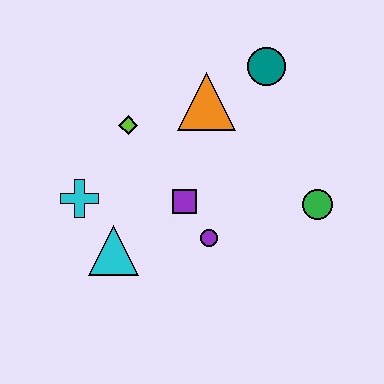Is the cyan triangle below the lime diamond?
Yes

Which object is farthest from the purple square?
The teal circle is farthest from the purple square.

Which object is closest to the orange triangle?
The teal circle is closest to the orange triangle.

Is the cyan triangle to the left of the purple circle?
Yes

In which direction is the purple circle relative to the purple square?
The purple circle is below the purple square.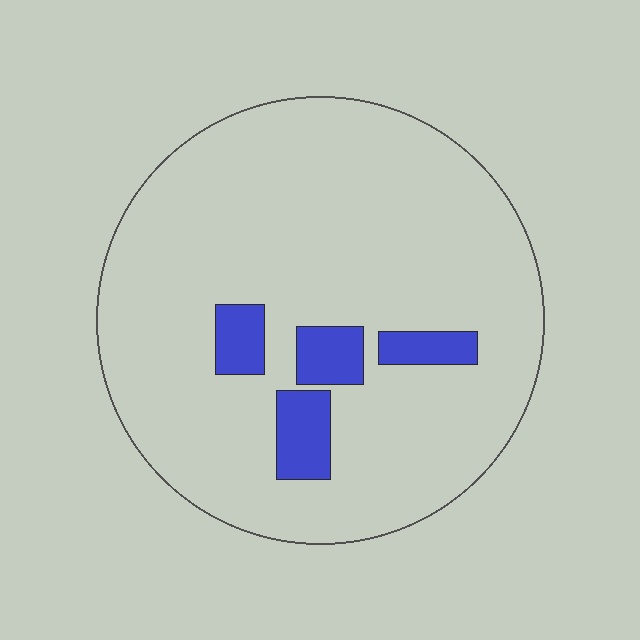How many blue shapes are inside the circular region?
4.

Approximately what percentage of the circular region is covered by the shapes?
Approximately 10%.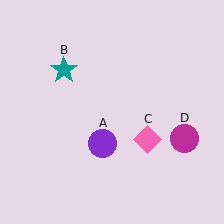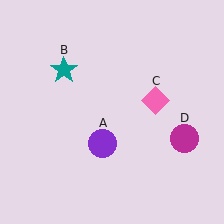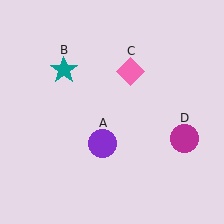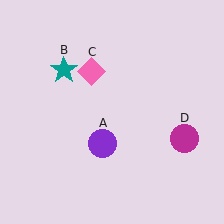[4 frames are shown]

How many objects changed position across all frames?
1 object changed position: pink diamond (object C).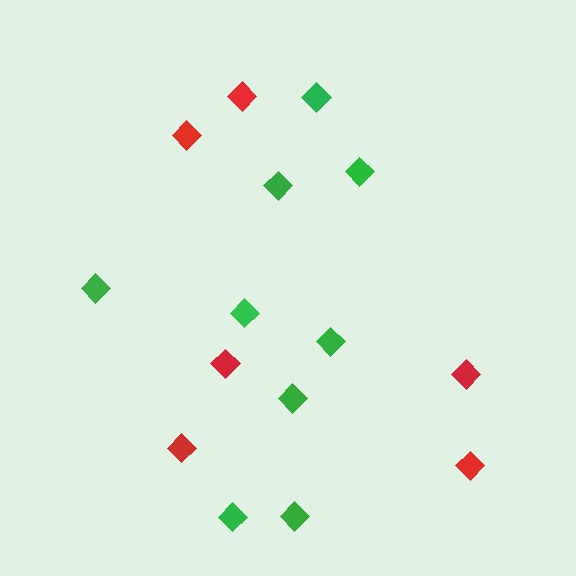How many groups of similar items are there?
There are 2 groups: one group of red diamonds (6) and one group of green diamonds (9).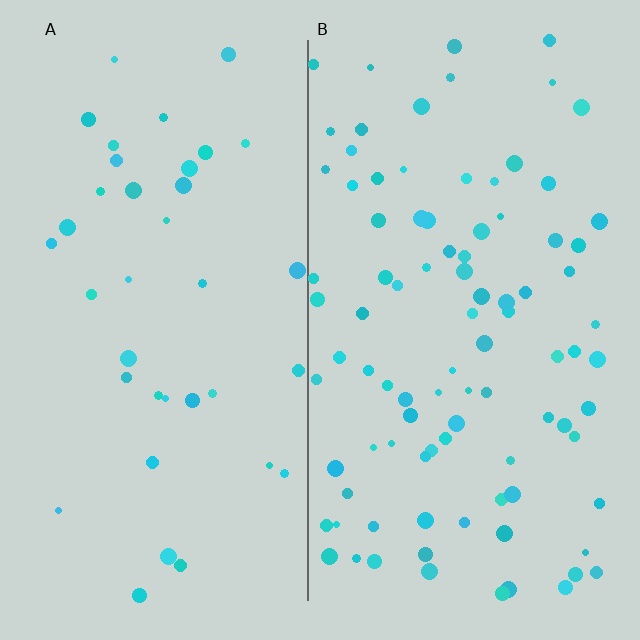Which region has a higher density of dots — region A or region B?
B (the right).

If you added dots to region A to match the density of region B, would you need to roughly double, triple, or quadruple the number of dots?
Approximately double.